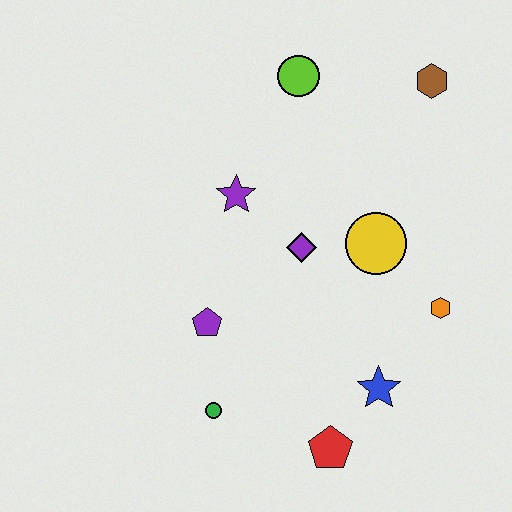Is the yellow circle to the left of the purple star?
No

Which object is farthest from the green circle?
The brown hexagon is farthest from the green circle.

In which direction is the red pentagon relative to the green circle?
The red pentagon is to the right of the green circle.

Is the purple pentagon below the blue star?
No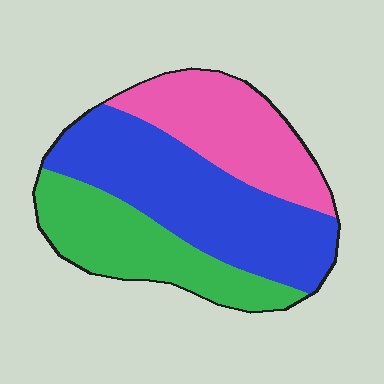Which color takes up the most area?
Blue, at roughly 45%.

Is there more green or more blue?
Blue.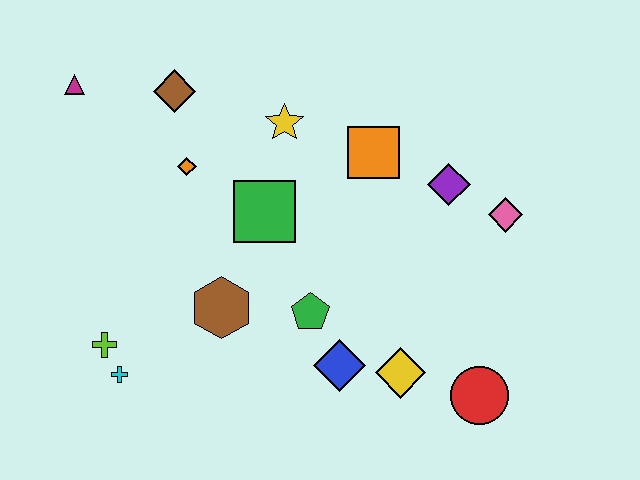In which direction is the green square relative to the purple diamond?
The green square is to the left of the purple diamond.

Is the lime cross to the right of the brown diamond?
No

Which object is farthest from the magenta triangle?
The red circle is farthest from the magenta triangle.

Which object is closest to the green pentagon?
The blue diamond is closest to the green pentagon.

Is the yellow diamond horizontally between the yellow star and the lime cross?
No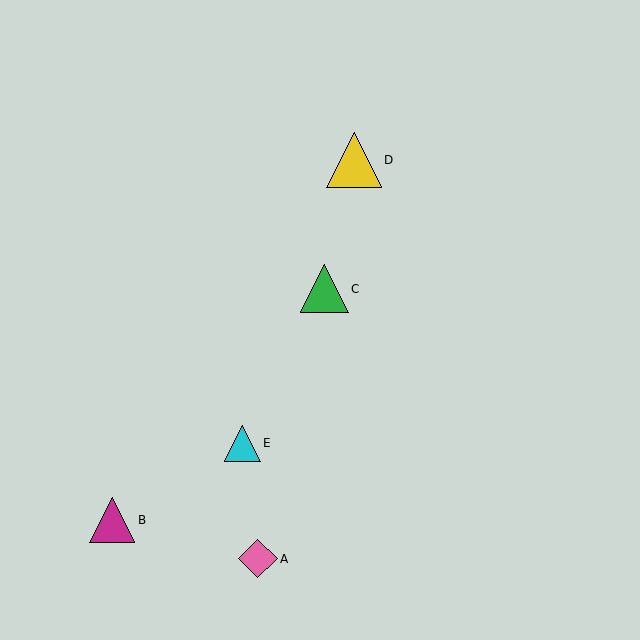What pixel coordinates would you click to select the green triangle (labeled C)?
Click at (324, 289) to select the green triangle C.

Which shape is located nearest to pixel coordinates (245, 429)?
The cyan triangle (labeled E) at (242, 443) is nearest to that location.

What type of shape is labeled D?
Shape D is a yellow triangle.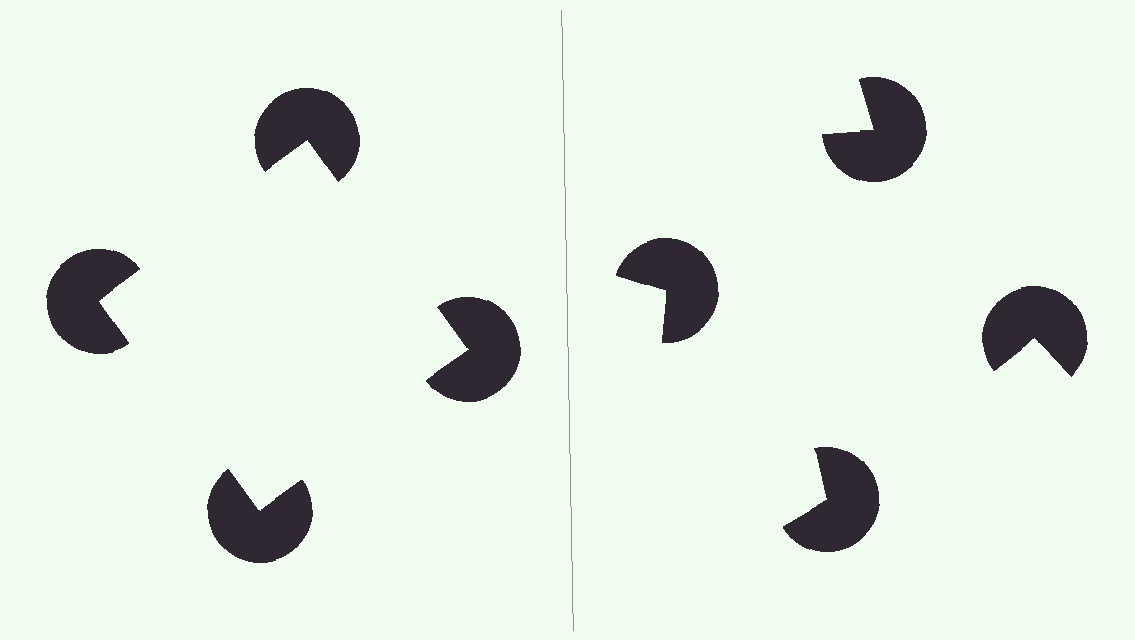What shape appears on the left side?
An illusory square.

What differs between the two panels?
The pac-man discs are positioned identically on both sides; only the wedge orientations differ. On the left they align to a square; on the right they are misaligned.